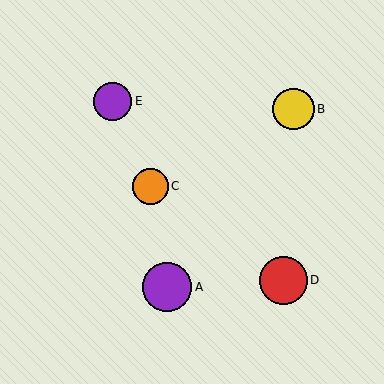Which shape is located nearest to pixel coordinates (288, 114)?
The yellow circle (labeled B) at (293, 109) is nearest to that location.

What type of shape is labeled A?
Shape A is a purple circle.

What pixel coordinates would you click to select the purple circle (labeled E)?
Click at (113, 101) to select the purple circle E.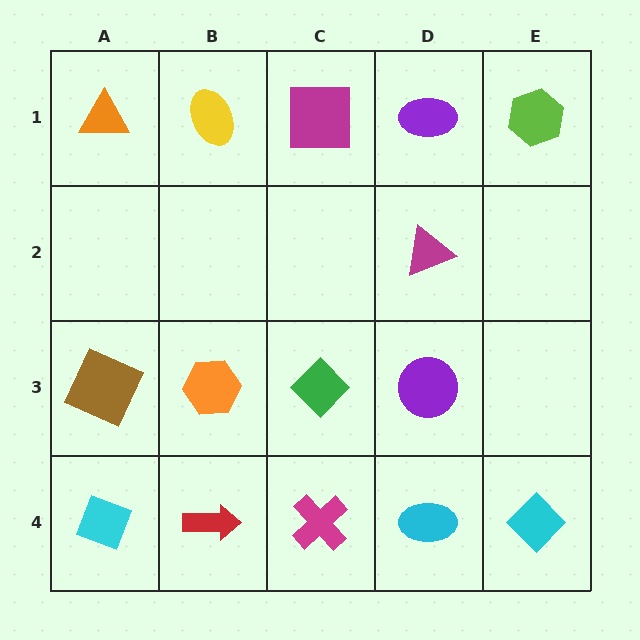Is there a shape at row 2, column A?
No, that cell is empty.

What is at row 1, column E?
A lime hexagon.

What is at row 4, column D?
A cyan ellipse.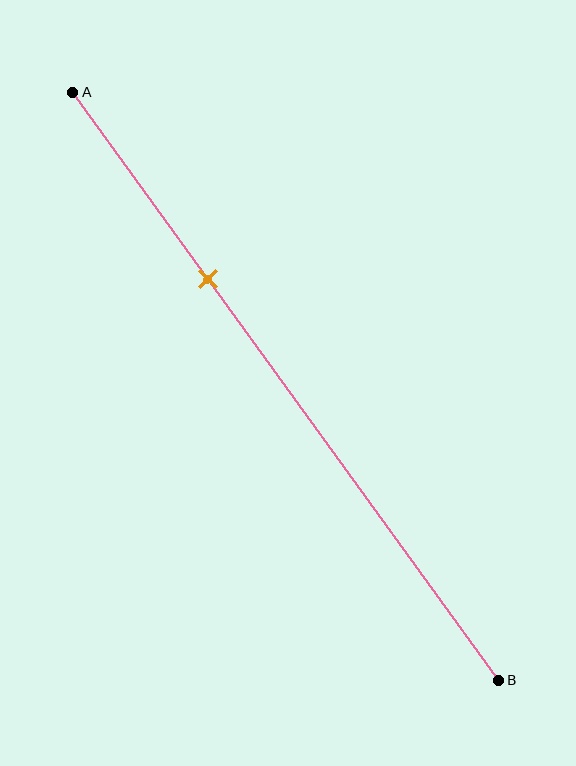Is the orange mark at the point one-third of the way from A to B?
Yes, the mark is approximately at the one-third point.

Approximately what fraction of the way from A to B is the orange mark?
The orange mark is approximately 30% of the way from A to B.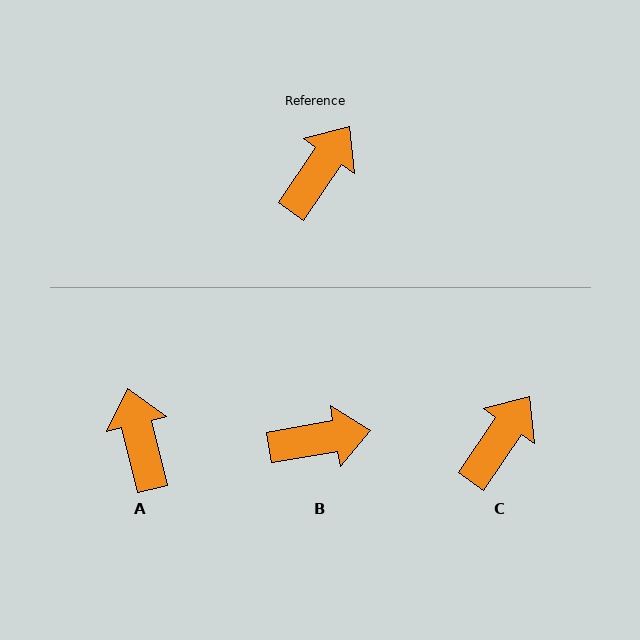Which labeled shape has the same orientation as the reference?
C.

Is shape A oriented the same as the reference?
No, it is off by about 48 degrees.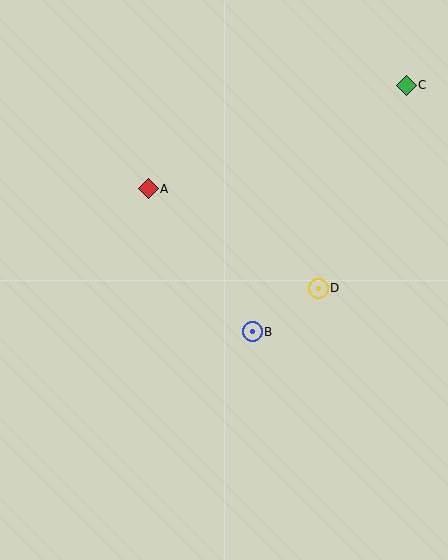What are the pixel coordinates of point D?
Point D is at (318, 288).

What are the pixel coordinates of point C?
Point C is at (406, 85).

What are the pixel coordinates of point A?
Point A is at (148, 189).